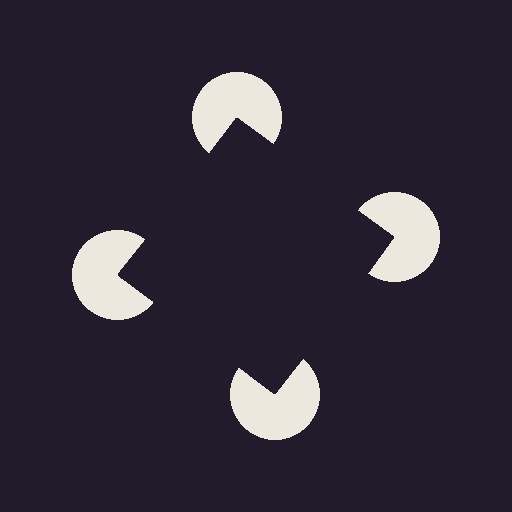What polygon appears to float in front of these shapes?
An illusory square — its edges are inferred from the aligned wedge cuts in the pac-man discs, not physically drawn.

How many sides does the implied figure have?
4 sides.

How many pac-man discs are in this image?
There are 4 — one at each vertex of the illusory square.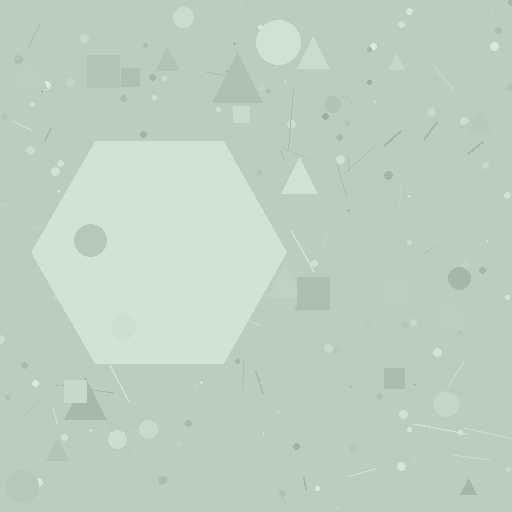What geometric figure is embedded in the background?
A hexagon is embedded in the background.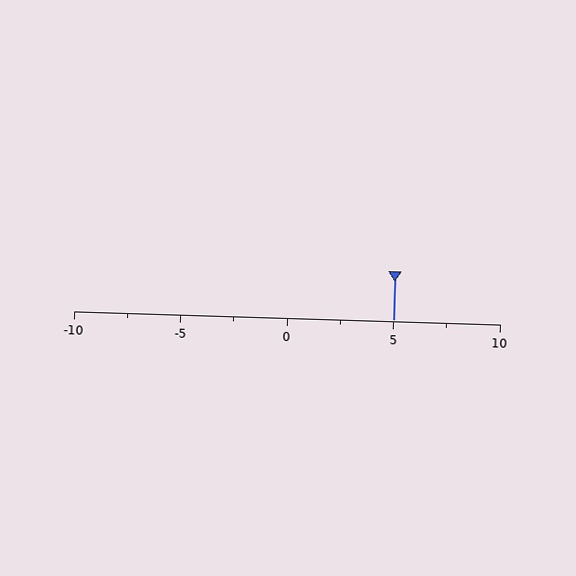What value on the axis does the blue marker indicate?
The marker indicates approximately 5.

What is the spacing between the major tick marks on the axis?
The major ticks are spaced 5 apart.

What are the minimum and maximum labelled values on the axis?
The axis runs from -10 to 10.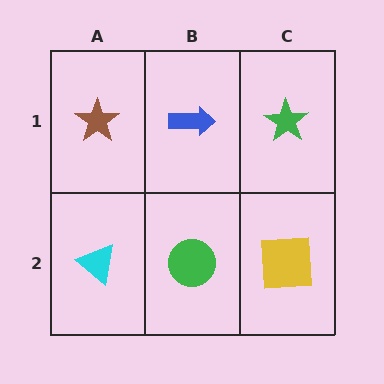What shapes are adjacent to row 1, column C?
A yellow square (row 2, column C), a blue arrow (row 1, column B).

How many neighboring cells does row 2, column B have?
3.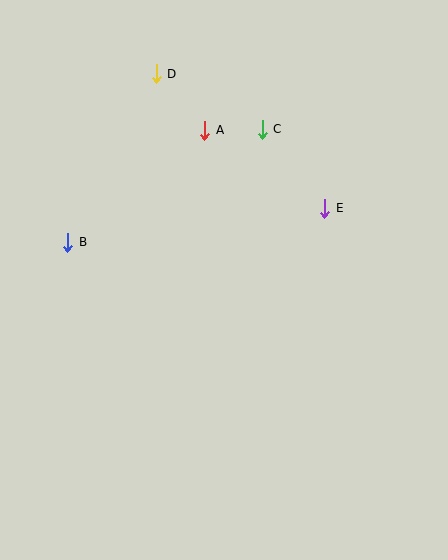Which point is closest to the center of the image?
Point E at (325, 208) is closest to the center.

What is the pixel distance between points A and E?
The distance between A and E is 143 pixels.